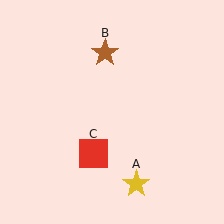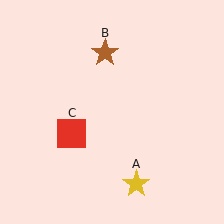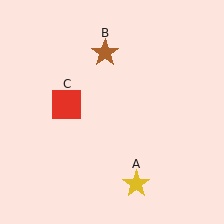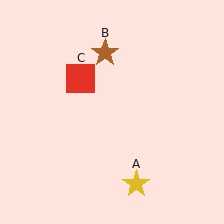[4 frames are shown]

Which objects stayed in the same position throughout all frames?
Yellow star (object A) and brown star (object B) remained stationary.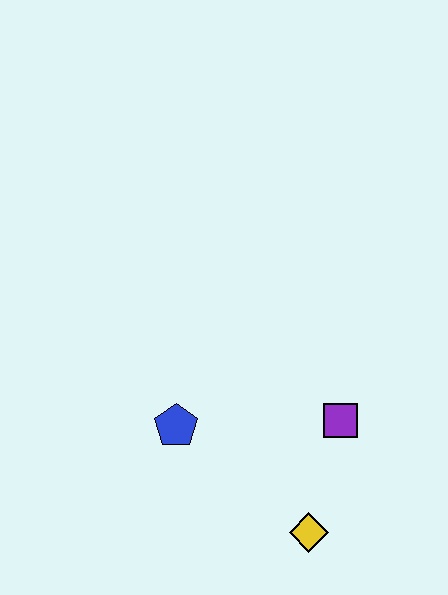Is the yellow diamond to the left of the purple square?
Yes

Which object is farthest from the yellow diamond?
The blue pentagon is farthest from the yellow diamond.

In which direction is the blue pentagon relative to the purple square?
The blue pentagon is to the left of the purple square.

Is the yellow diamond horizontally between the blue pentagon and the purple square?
Yes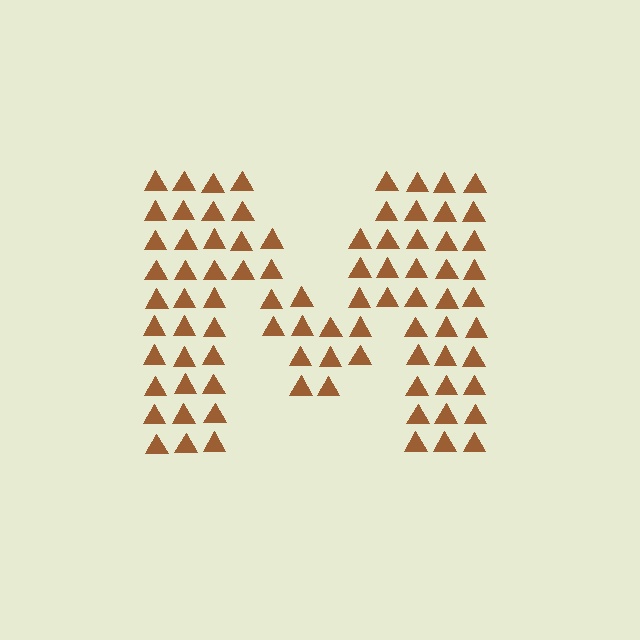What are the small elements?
The small elements are triangles.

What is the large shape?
The large shape is the letter M.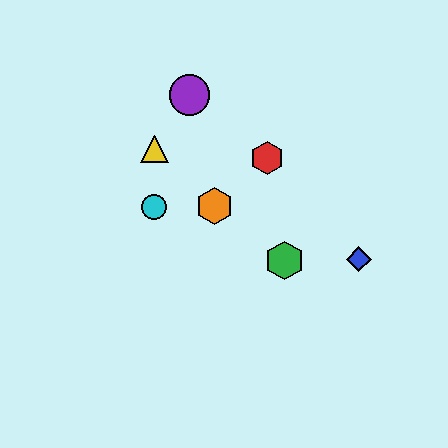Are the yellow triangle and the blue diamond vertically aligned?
No, the yellow triangle is at x≈154 and the blue diamond is at x≈359.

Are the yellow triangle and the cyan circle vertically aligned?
Yes, both are at x≈154.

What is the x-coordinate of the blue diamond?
The blue diamond is at x≈359.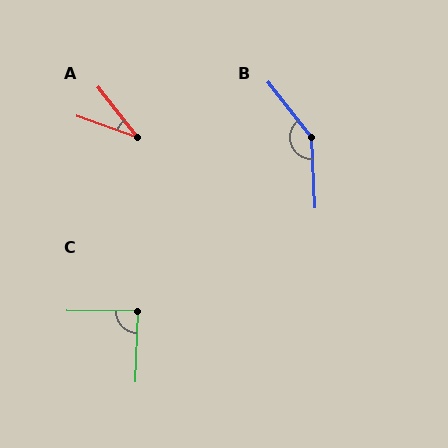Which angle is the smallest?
A, at approximately 33 degrees.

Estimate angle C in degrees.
Approximately 88 degrees.